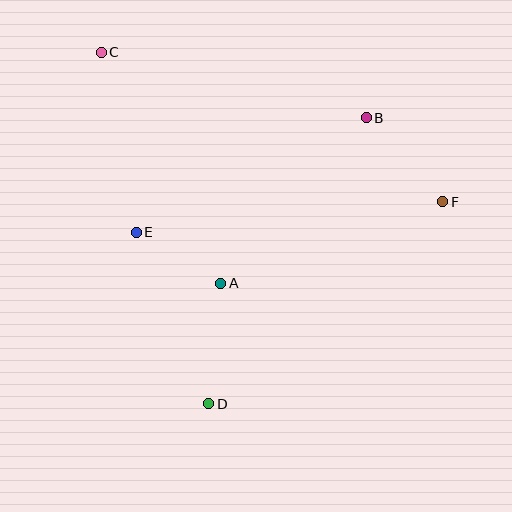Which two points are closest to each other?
Points A and E are closest to each other.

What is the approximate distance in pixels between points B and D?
The distance between B and D is approximately 326 pixels.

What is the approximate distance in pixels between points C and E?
The distance between C and E is approximately 183 pixels.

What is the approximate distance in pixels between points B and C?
The distance between B and C is approximately 273 pixels.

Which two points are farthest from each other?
Points C and F are farthest from each other.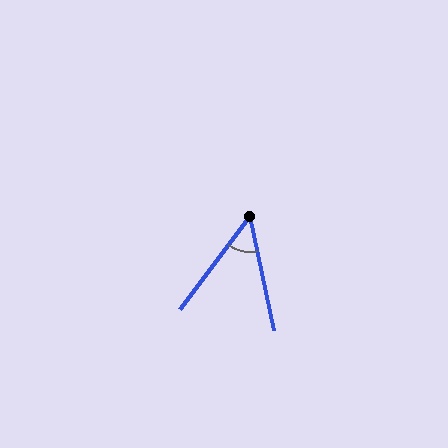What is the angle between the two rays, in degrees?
Approximately 49 degrees.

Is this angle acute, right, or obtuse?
It is acute.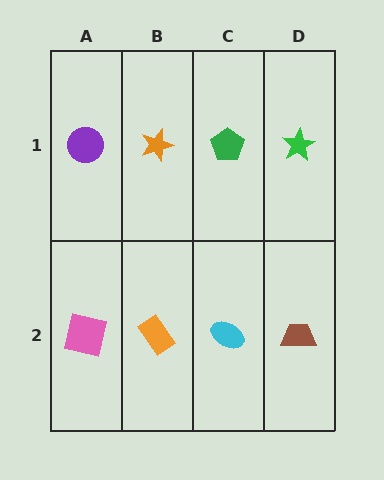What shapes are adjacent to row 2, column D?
A green star (row 1, column D), a cyan ellipse (row 2, column C).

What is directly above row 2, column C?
A green pentagon.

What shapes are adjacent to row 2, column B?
An orange star (row 1, column B), a pink square (row 2, column A), a cyan ellipse (row 2, column C).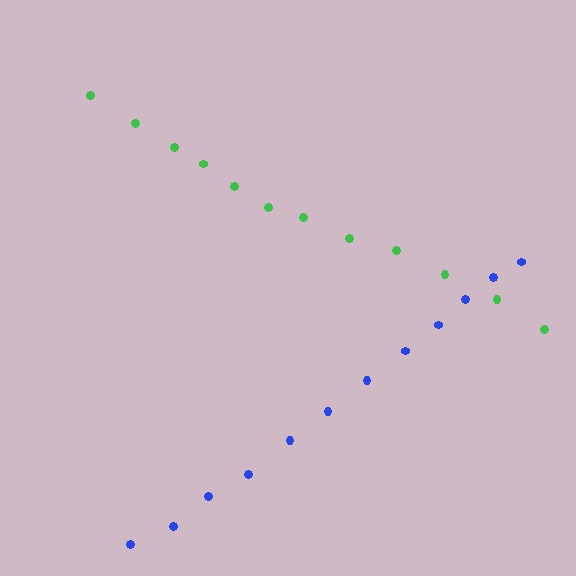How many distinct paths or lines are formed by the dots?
There are 2 distinct paths.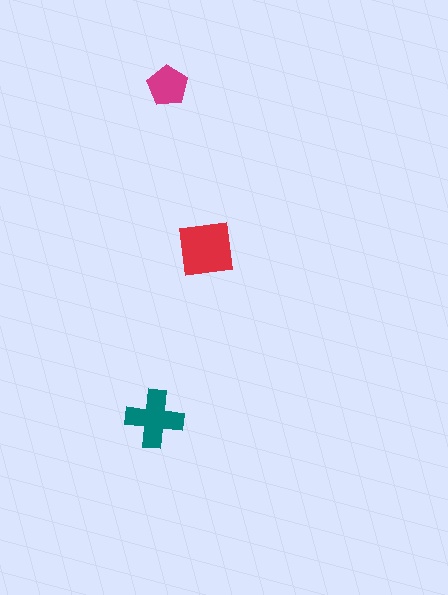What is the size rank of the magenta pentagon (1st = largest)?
3rd.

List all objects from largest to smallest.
The red square, the teal cross, the magenta pentagon.